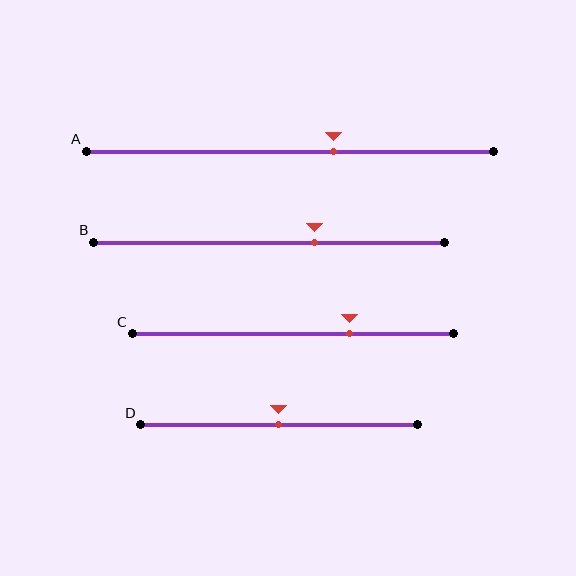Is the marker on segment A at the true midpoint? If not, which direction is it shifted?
No, the marker on segment A is shifted to the right by about 11% of the segment length.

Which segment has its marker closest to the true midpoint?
Segment D has its marker closest to the true midpoint.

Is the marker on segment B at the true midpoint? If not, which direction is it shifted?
No, the marker on segment B is shifted to the right by about 13% of the segment length.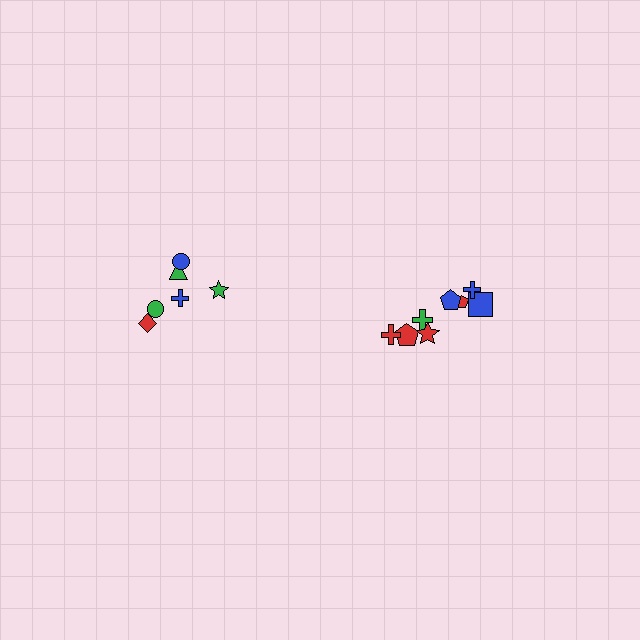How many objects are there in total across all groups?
There are 14 objects.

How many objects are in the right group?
There are 8 objects.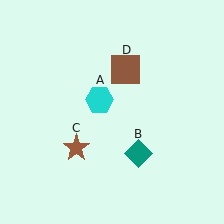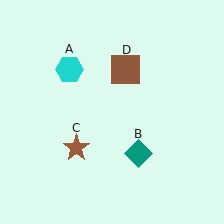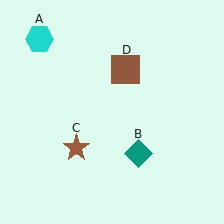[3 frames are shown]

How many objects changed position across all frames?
1 object changed position: cyan hexagon (object A).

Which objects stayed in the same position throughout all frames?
Teal diamond (object B) and brown star (object C) and brown square (object D) remained stationary.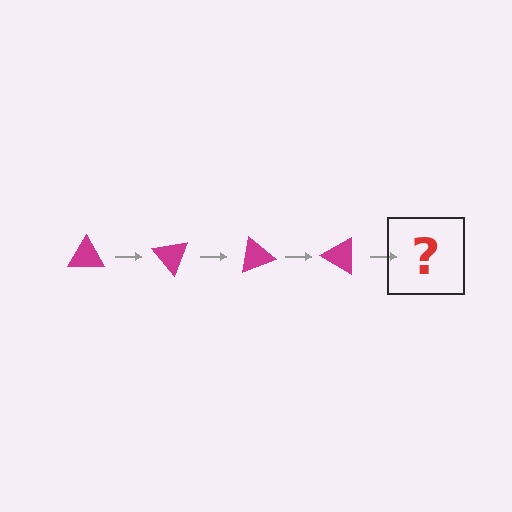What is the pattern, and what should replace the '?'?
The pattern is that the triangle rotates 50 degrees each step. The '?' should be a magenta triangle rotated 200 degrees.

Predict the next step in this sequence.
The next step is a magenta triangle rotated 200 degrees.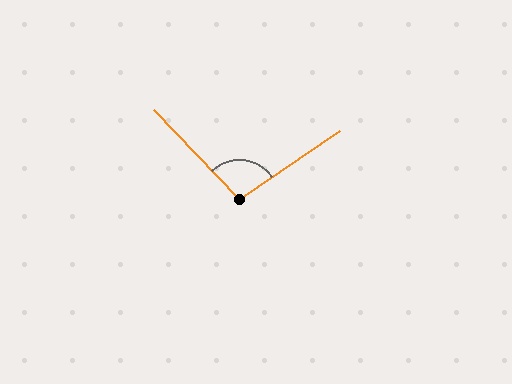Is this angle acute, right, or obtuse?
It is obtuse.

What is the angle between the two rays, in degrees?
Approximately 100 degrees.